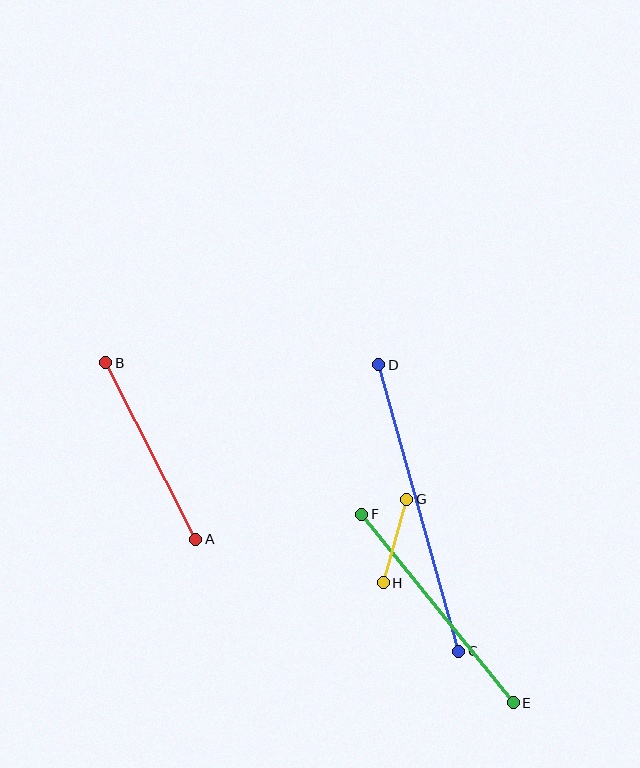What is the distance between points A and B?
The distance is approximately 198 pixels.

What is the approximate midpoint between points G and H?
The midpoint is at approximately (395, 541) pixels.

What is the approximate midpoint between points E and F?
The midpoint is at approximately (437, 609) pixels.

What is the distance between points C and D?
The distance is approximately 297 pixels.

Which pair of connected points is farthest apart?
Points C and D are farthest apart.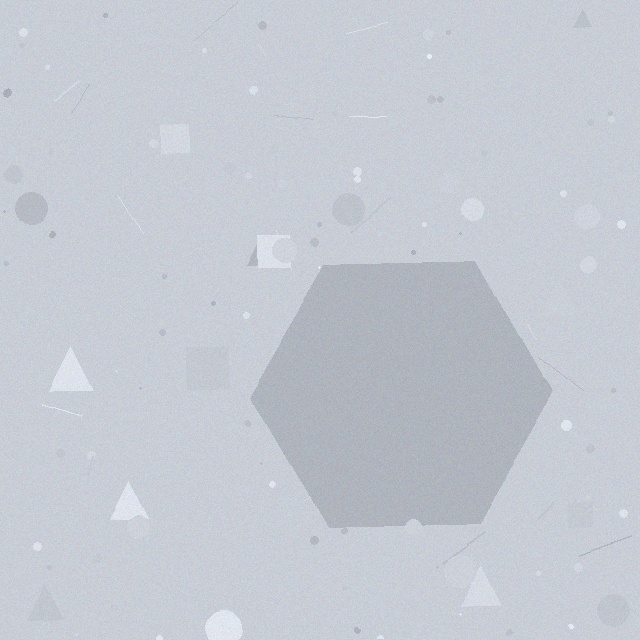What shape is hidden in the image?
A hexagon is hidden in the image.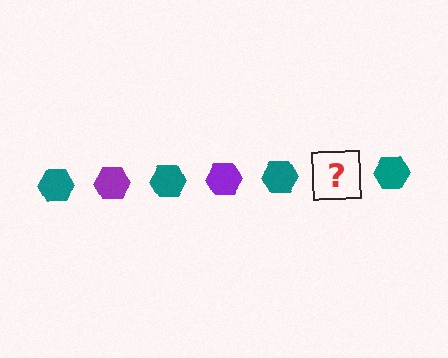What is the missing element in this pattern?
The missing element is a purple hexagon.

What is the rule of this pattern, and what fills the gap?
The rule is that the pattern cycles through teal, purple hexagons. The gap should be filled with a purple hexagon.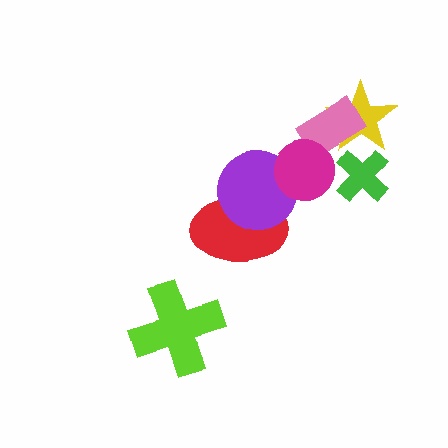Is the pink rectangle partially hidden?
Yes, it is partially covered by another shape.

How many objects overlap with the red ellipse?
1 object overlaps with the red ellipse.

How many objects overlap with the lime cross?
0 objects overlap with the lime cross.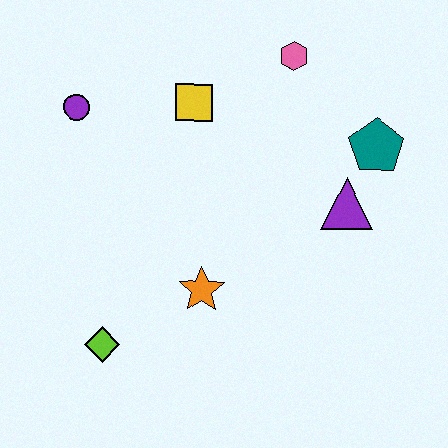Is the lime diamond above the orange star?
No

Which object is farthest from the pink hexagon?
The lime diamond is farthest from the pink hexagon.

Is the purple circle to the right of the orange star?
No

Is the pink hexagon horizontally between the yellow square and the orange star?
No